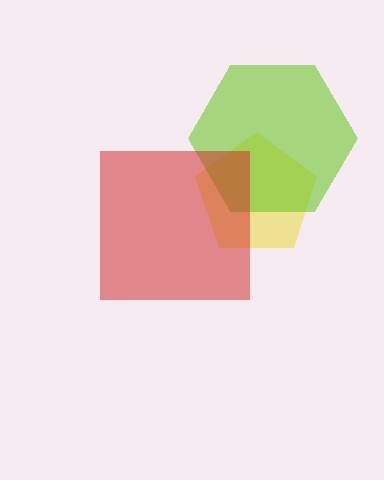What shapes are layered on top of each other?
The layered shapes are: a yellow pentagon, a lime hexagon, a red square.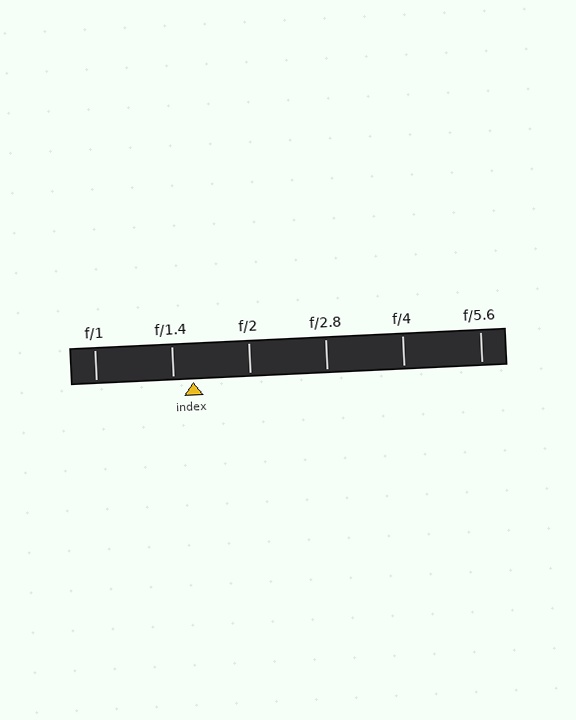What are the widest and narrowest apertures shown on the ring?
The widest aperture shown is f/1 and the narrowest is f/5.6.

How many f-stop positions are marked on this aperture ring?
There are 6 f-stop positions marked.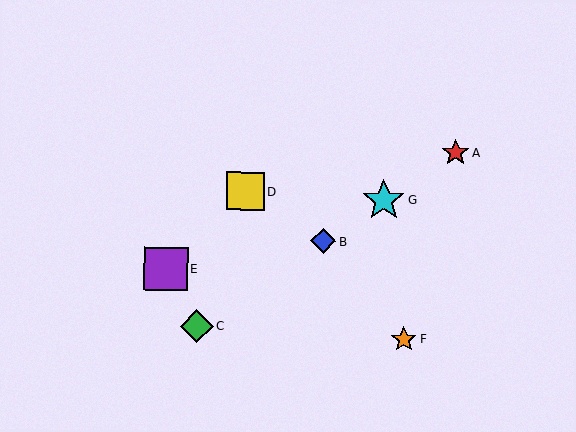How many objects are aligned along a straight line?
4 objects (A, B, C, G) are aligned along a straight line.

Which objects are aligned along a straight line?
Objects A, B, C, G are aligned along a straight line.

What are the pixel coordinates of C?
Object C is at (197, 326).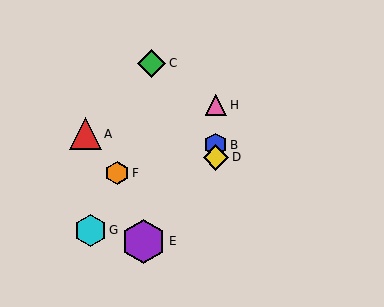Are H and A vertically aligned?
No, H is at x≈216 and A is at x≈85.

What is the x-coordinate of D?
Object D is at x≈216.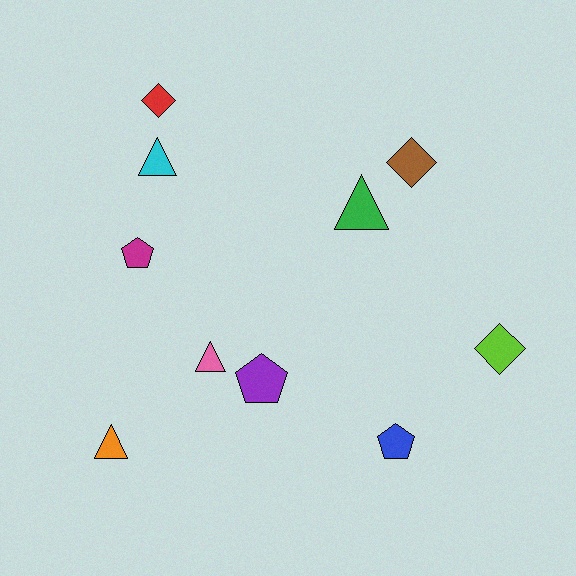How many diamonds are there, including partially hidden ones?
There are 3 diamonds.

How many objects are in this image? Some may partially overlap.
There are 10 objects.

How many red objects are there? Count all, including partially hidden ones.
There is 1 red object.